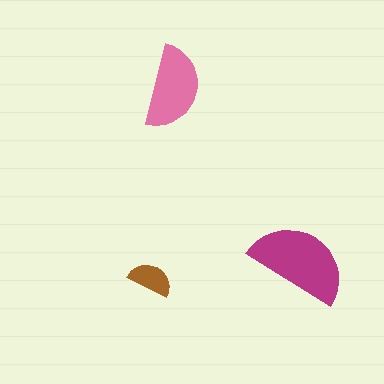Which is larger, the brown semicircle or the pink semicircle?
The pink one.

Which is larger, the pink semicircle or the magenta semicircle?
The magenta one.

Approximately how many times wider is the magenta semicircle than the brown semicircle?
About 2 times wider.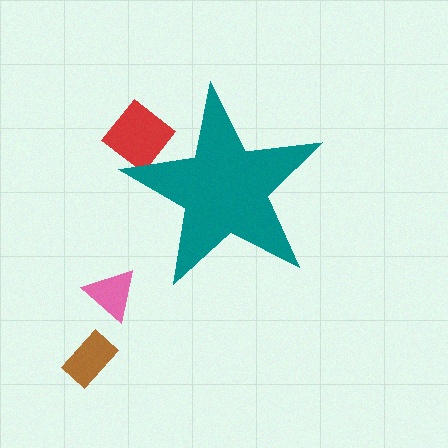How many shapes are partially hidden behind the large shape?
1 shape is partially hidden.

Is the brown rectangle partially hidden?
No, the brown rectangle is fully visible.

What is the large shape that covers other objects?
A teal star.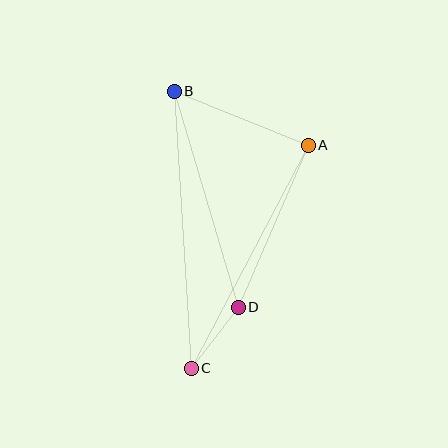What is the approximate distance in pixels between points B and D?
The distance between B and D is approximately 225 pixels.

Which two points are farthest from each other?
Points B and C are farthest from each other.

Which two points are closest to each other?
Points C and D are closest to each other.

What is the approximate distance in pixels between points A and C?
The distance between A and C is approximately 252 pixels.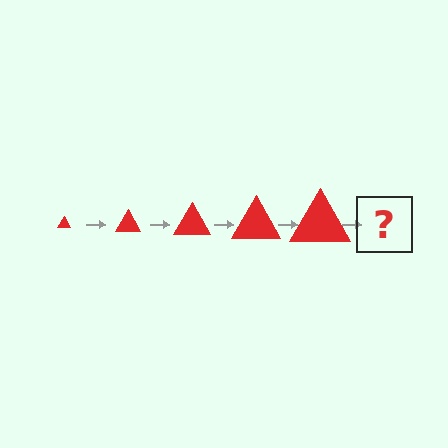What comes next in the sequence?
The next element should be a red triangle, larger than the previous one.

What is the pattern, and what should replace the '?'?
The pattern is that the triangle gets progressively larger each step. The '?' should be a red triangle, larger than the previous one.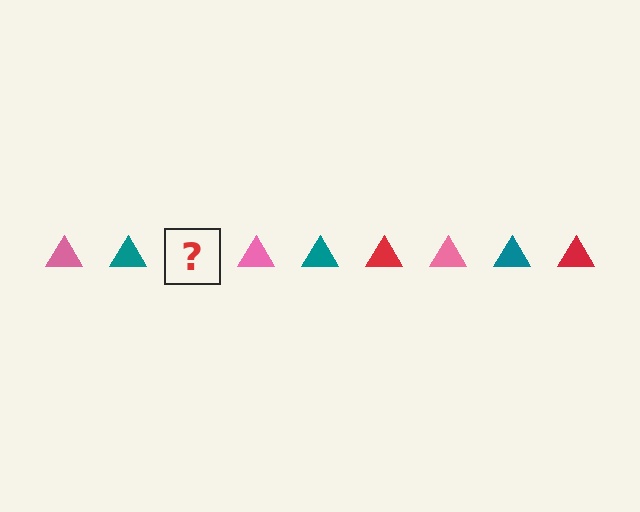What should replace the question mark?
The question mark should be replaced with a red triangle.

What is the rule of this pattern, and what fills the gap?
The rule is that the pattern cycles through pink, teal, red triangles. The gap should be filled with a red triangle.